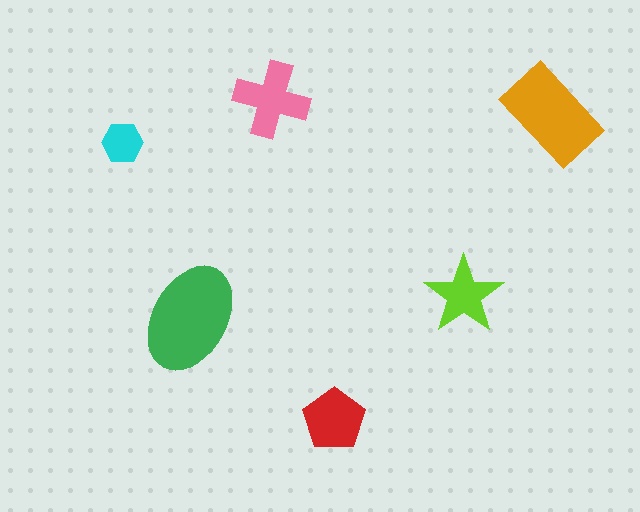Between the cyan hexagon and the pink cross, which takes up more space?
The pink cross.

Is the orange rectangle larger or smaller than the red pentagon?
Larger.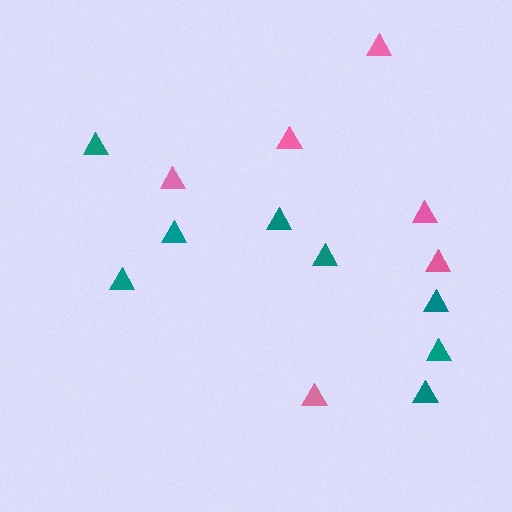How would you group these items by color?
There are 2 groups: one group of teal triangles (8) and one group of pink triangles (6).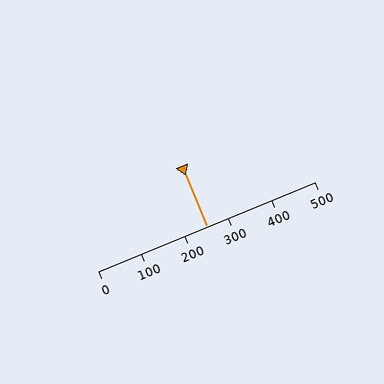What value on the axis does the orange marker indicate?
The marker indicates approximately 250.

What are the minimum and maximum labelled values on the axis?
The axis runs from 0 to 500.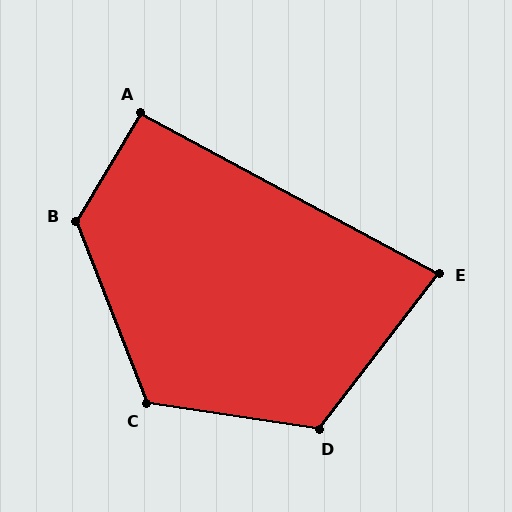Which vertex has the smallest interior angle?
E, at approximately 81 degrees.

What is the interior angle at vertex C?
Approximately 119 degrees (obtuse).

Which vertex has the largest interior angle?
B, at approximately 128 degrees.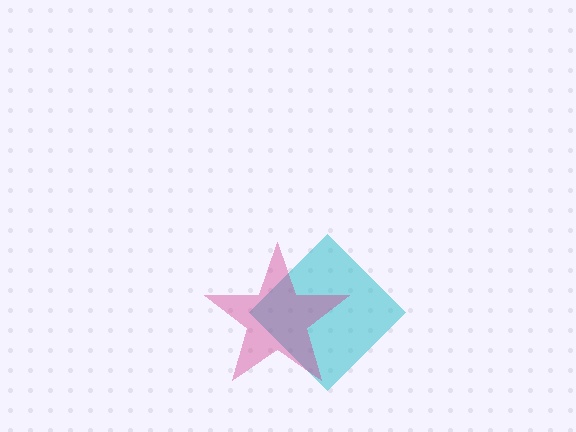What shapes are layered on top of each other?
The layered shapes are: a cyan diamond, a magenta star.